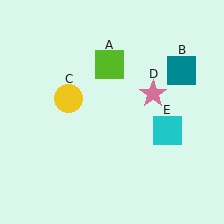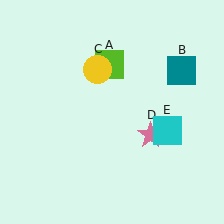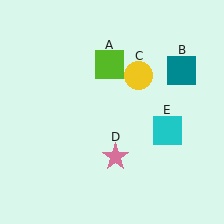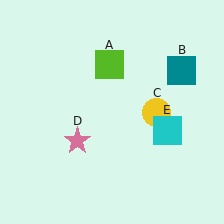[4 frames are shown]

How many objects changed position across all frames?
2 objects changed position: yellow circle (object C), pink star (object D).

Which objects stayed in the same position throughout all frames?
Lime square (object A) and teal square (object B) and cyan square (object E) remained stationary.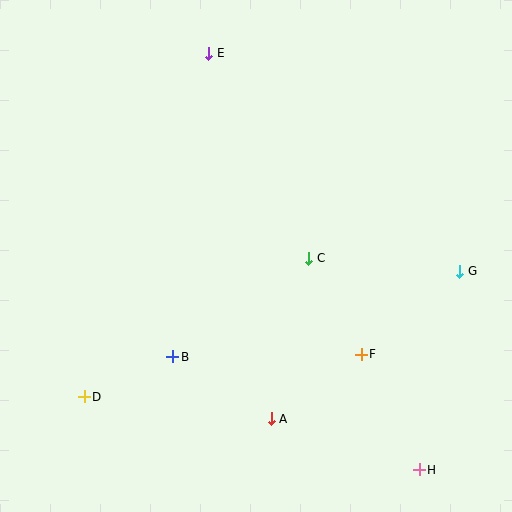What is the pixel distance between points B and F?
The distance between B and F is 189 pixels.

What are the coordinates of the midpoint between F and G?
The midpoint between F and G is at (410, 313).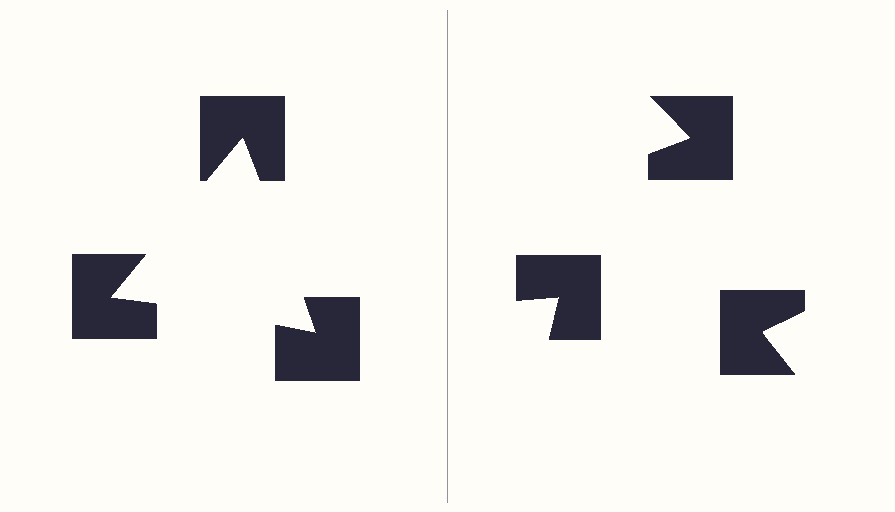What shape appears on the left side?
An illusory triangle.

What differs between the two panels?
The notched squares are positioned identically on both sides; only the wedge orientations differ. On the left they align to a triangle; on the right they are misaligned.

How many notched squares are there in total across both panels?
6 — 3 on each side.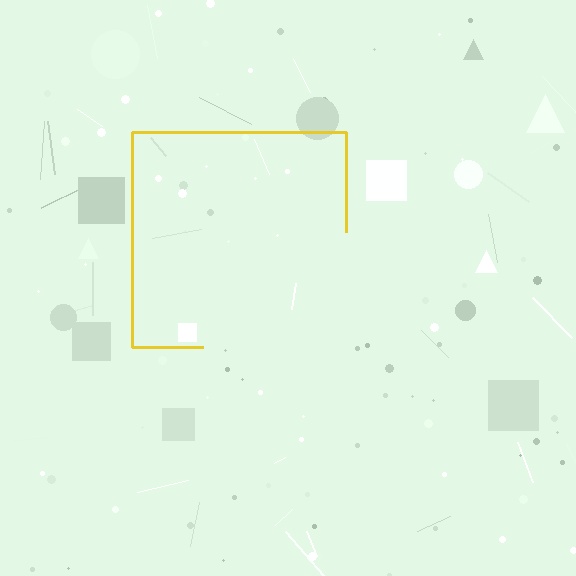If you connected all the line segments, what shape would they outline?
They would outline a square.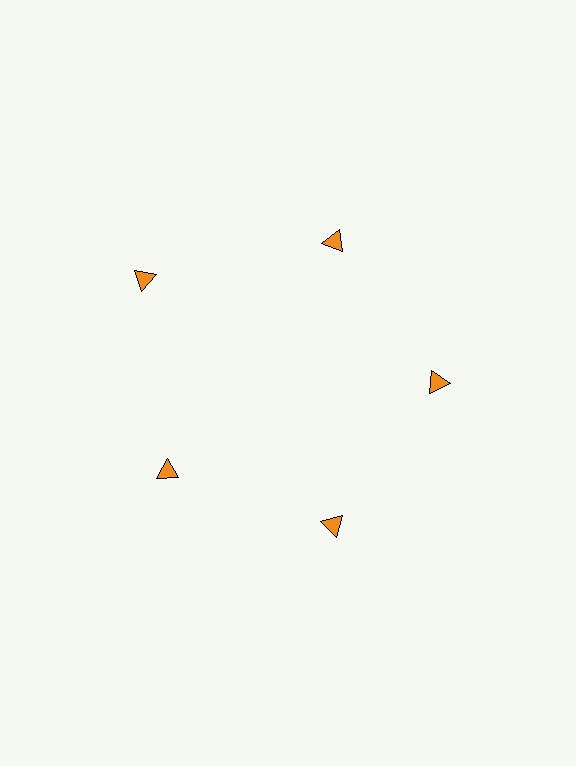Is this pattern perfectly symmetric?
No. The 5 orange triangles are arranged in a ring, but one element near the 10 o'clock position is pushed outward from the center, breaking the 5-fold rotational symmetry.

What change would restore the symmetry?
The symmetry would be restored by moving it inward, back onto the ring so that all 5 triangles sit at equal angles and equal distance from the center.